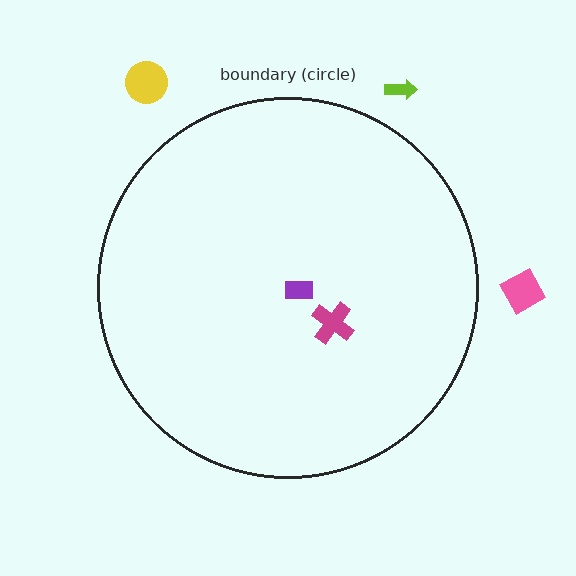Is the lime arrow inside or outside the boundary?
Outside.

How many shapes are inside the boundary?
2 inside, 3 outside.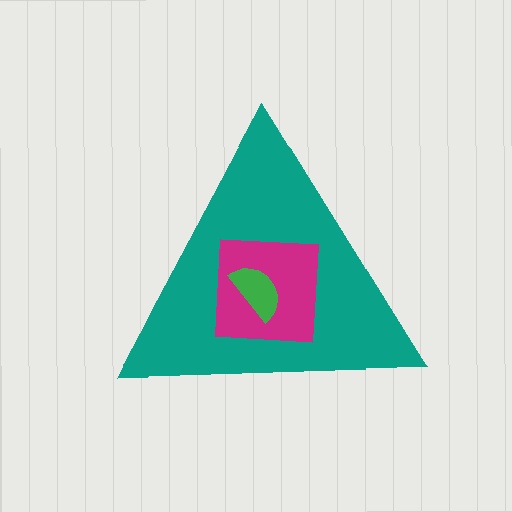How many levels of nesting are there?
3.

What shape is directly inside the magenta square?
The green semicircle.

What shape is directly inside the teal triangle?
The magenta square.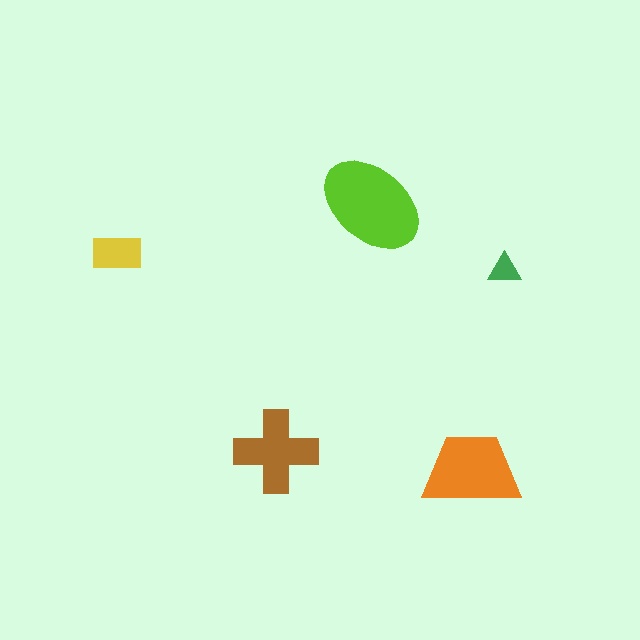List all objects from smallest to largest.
The green triangle, the yellow rectangle, the brown cross, the orange trapezoid, the lime ellipse.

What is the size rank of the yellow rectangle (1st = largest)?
4th.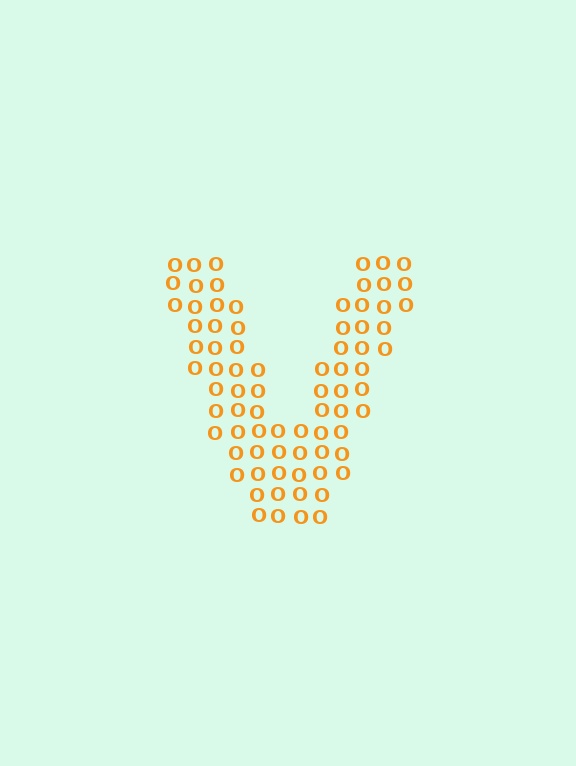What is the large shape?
The large shape is the letter V.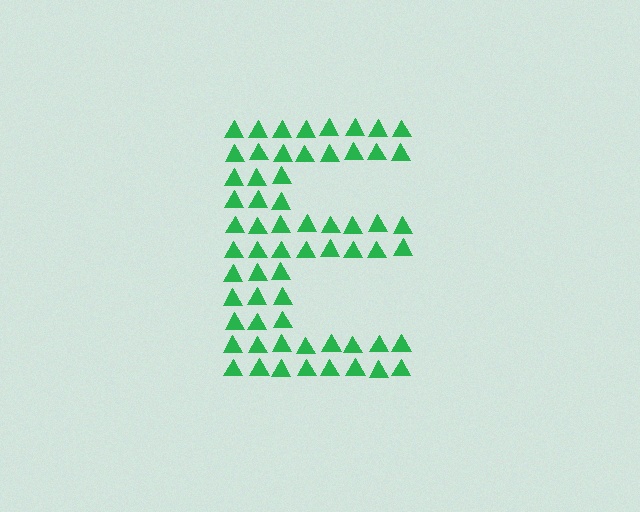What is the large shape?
The large shape is the letter E.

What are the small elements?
The small elements are triangles.